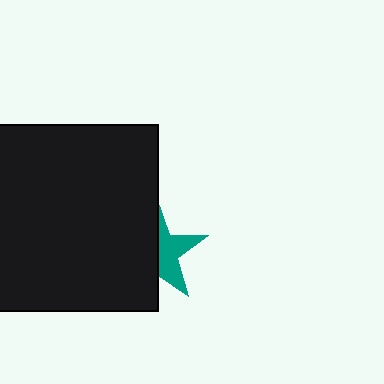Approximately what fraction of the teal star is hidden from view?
Roughly 56% of the teal star is hidden behind the black square.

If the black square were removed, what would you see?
You would see the complete teal star.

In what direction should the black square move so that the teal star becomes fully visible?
The black square should move left. That is the shortest direction to clear the overlap and leave the teal star fully visible.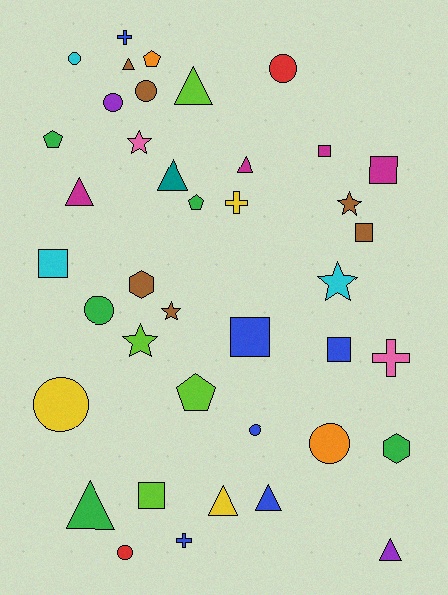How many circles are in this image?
There are 9 circles.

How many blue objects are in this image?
There are 6 blue objects.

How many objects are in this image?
There are 40 objects.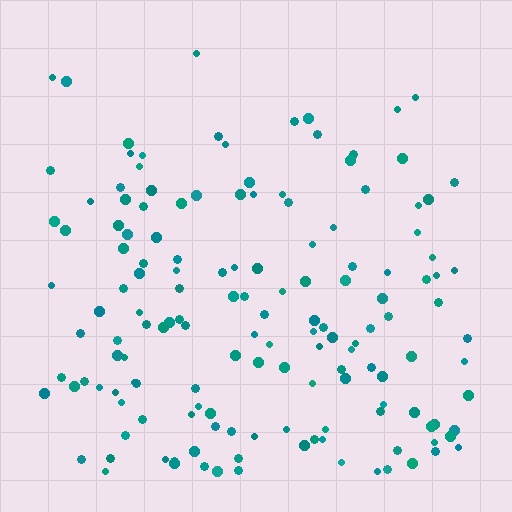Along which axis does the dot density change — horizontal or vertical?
Vertical.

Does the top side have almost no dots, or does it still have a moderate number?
Still a moderate number, just noticeably fewer than the bottom.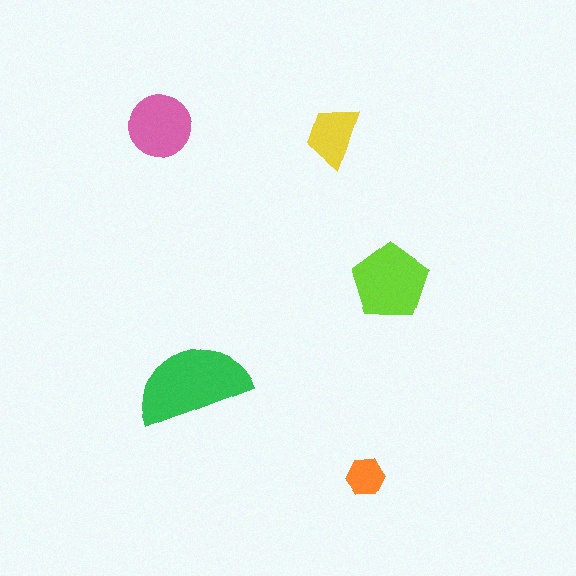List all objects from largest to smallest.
The green semicircle, the lime pentagon, the pink circle, the yellow trapezoid, the orange hexagon.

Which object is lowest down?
The orange hexagon is bottommost.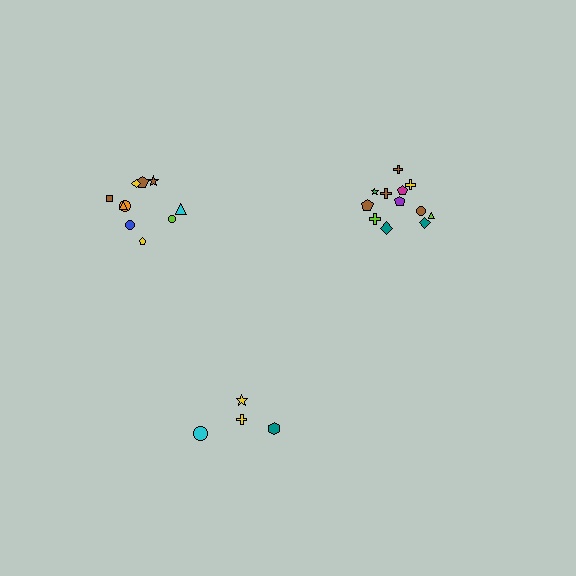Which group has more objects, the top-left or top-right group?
The top-right group.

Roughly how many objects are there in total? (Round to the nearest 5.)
Roughly 25 objects in total.